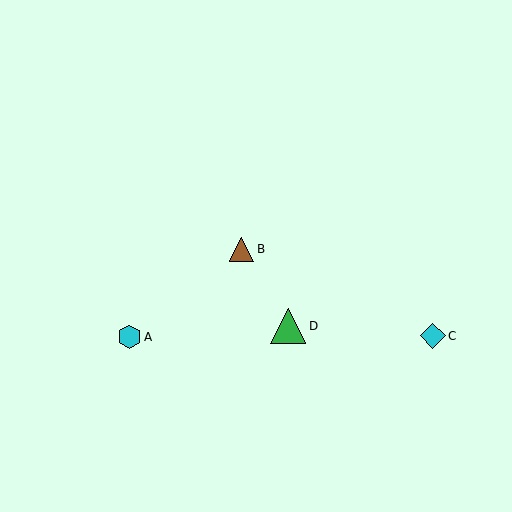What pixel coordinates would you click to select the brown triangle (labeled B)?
Click at (242, 249) to select the brown triangle B.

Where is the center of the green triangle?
The center of the green triangle is at (288, 326).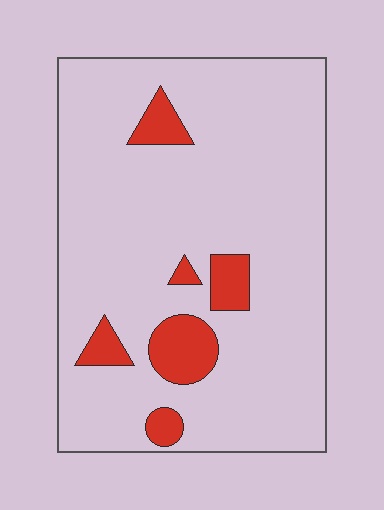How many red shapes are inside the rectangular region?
6.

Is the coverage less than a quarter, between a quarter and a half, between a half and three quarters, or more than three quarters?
Less than a quarter.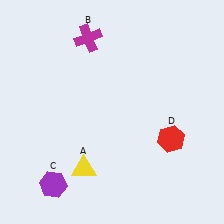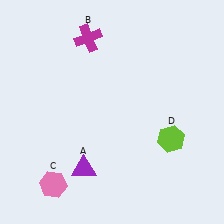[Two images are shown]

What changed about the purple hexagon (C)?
In Image 1, C is purple. In Image 2, it changed to pink.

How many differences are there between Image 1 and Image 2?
There are 3 differences between the two images.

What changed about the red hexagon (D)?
In Image 1, D is red. In Image 2, it changed to lime.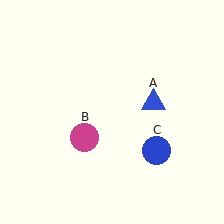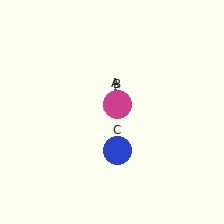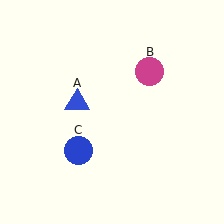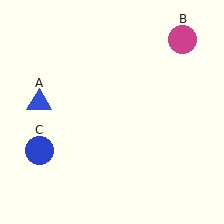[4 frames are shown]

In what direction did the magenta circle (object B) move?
The magenta circle (object B) moved up and to the right.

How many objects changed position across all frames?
3 objects changed position: blue triangle (object A), magenta circle (object B), blue circle (object C).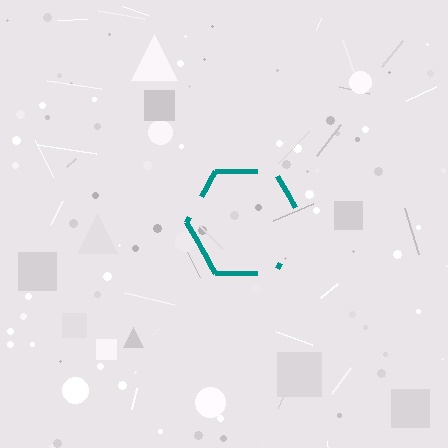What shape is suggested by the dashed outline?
The dashed outline suggests a hexagon.